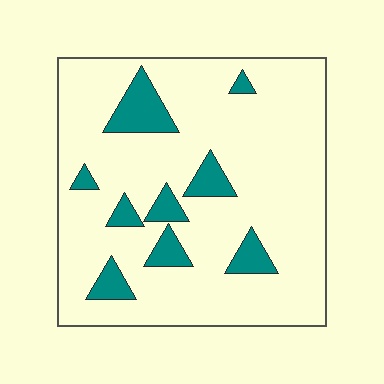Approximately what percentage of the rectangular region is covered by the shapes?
Approximately 15%.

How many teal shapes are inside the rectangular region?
9.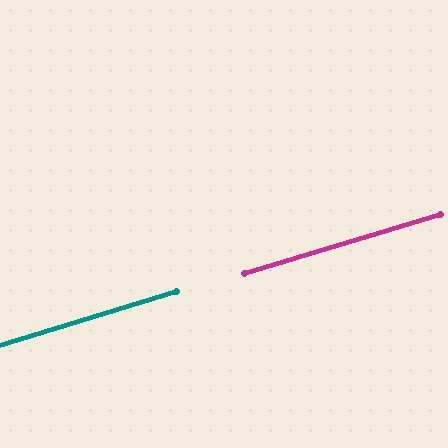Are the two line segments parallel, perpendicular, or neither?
Parallel — their directions differ by only 0.0°.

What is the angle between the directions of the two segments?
Approximately 0 degrees.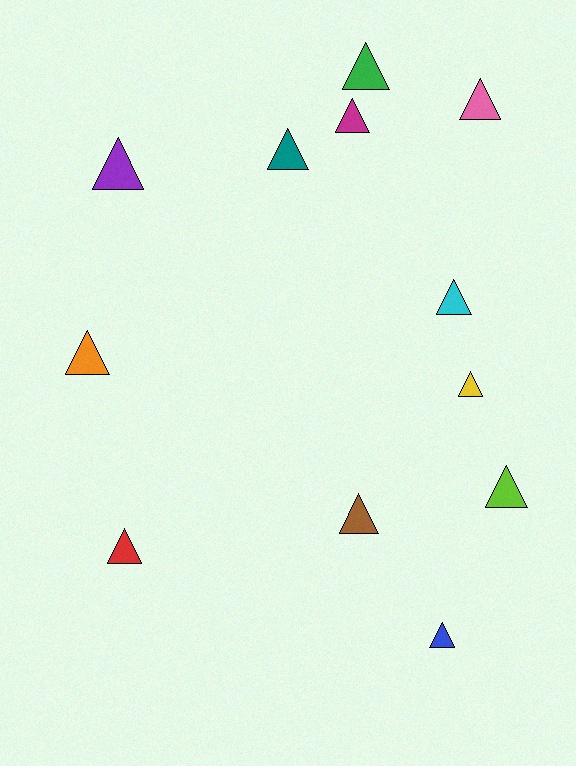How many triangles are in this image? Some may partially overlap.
There are 12 triangles.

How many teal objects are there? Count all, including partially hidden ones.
There is 1 teal object.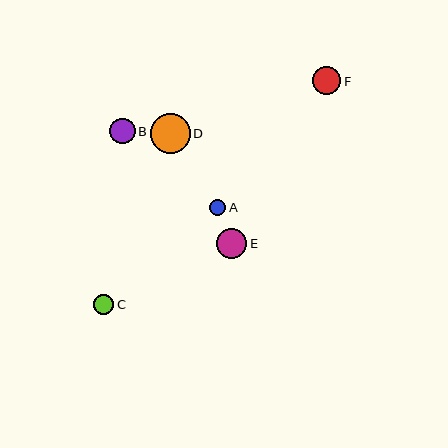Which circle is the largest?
Circle D is the largest with a size of approximately 40 pixels.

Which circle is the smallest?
Circle A is the smallest with a size of approximately 16 pixels.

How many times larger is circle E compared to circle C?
Circle E is approximately 1.5 times the size of circle C.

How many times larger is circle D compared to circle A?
Circle D is approximately 2.5 times the size of circle A.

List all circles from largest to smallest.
From largest to smallest: D, E, F, B, C, A.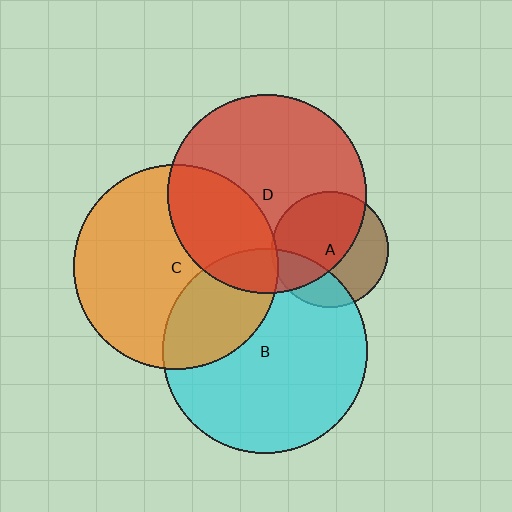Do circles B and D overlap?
Yes.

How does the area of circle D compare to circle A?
Approximately 2.9 times.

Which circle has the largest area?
Circle C (orange).